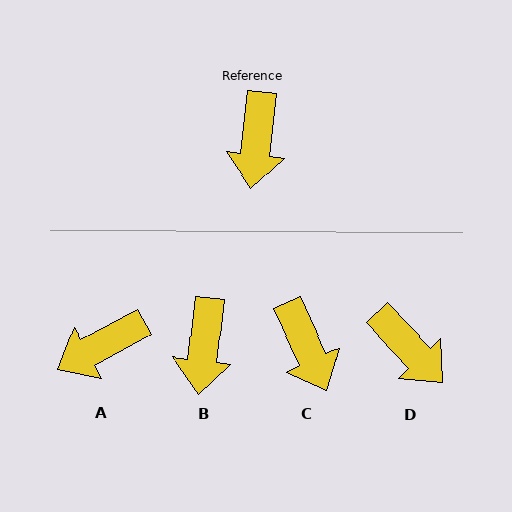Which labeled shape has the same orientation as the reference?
B.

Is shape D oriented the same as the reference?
No, it is off by about 50 degrees.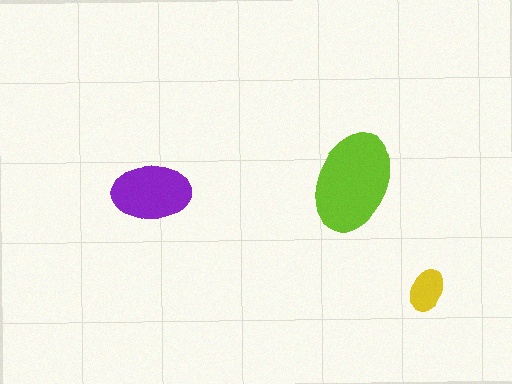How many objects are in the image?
There are 3 objects in the image.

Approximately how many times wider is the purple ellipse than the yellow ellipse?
About 2 times wider.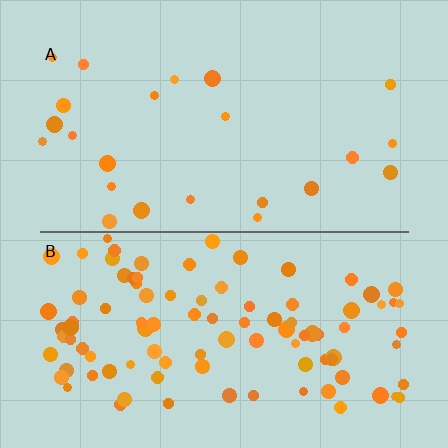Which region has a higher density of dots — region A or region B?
B (the bottom).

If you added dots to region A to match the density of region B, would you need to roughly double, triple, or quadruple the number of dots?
Approximately quadruple.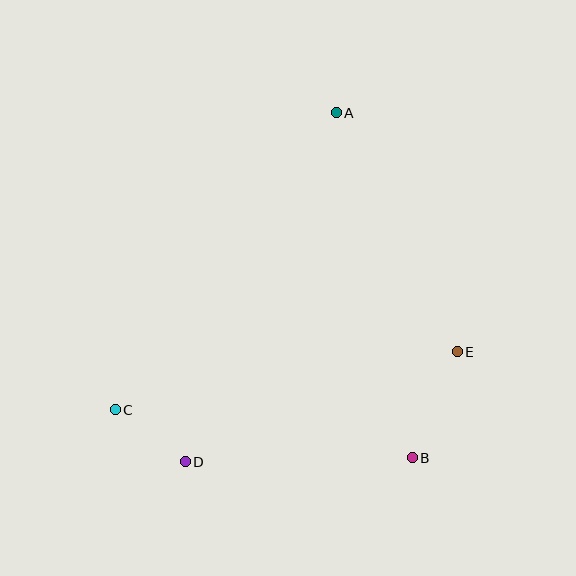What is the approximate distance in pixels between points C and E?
The distance between C and E is approximately 347 pixels.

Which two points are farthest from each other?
Points A and D are farthest from each other.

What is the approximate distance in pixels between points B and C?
The distance between B and C is approximately 301 pixels.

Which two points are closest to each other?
Points C and D are closest to each other.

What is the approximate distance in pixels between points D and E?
The distance between D and E is approximately 293 pixels.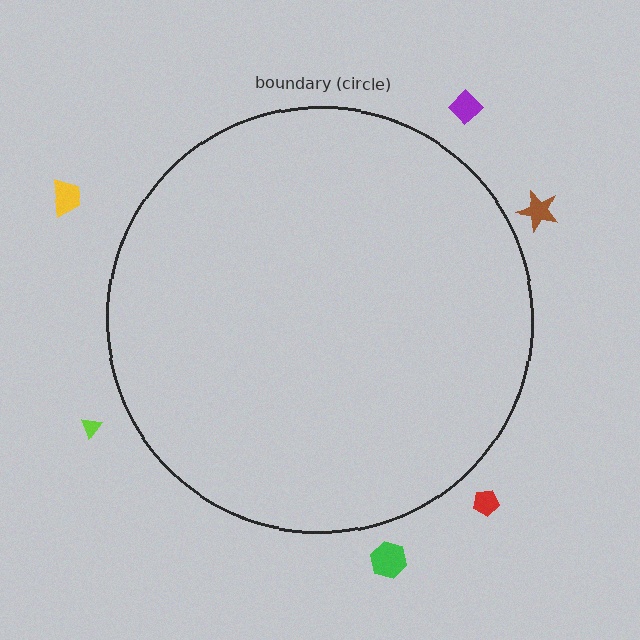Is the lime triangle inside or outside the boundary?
Outside.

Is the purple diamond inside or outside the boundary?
Outside.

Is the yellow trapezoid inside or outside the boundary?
Outside.